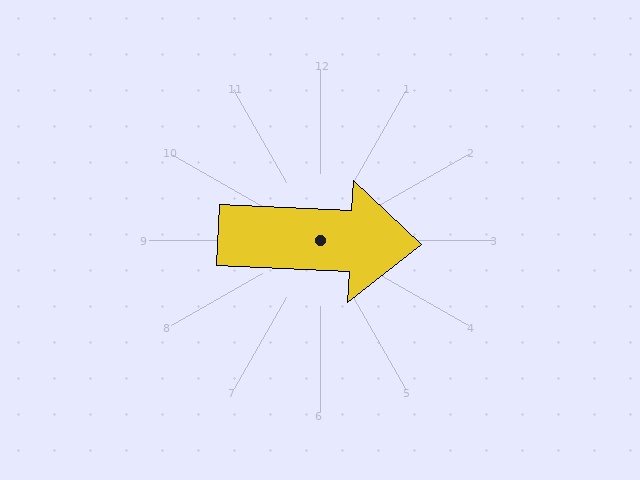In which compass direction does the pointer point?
East.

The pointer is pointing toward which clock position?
Roughly 3 o'clock.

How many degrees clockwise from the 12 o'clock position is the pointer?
Approximately 93 degrees.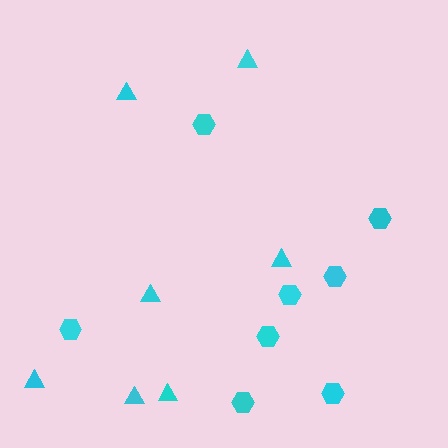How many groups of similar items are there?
There are 2 groups: one group of triangles (7) and one group of hexagons (8).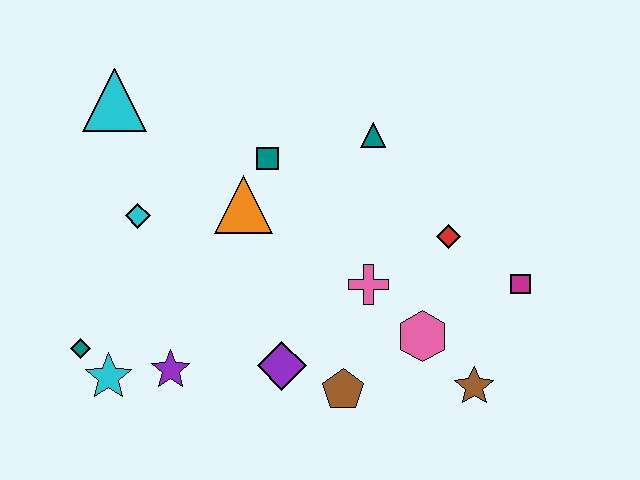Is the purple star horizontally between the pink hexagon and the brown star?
No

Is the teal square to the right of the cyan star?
Yes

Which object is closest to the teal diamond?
The cyan star is closest to the teal diamond.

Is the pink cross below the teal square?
Yes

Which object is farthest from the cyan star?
The magenta square is farthest from the cyan star.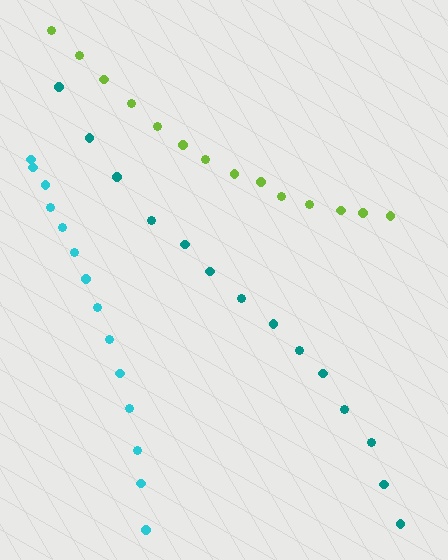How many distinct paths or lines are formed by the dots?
There are 3 distinct paths.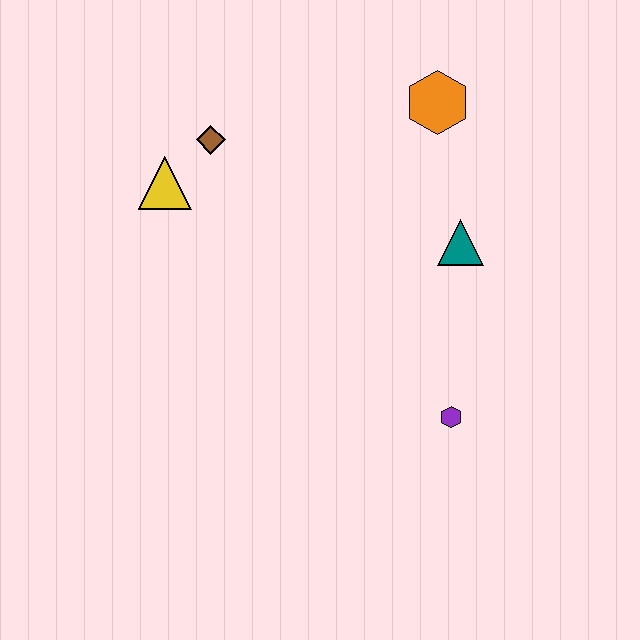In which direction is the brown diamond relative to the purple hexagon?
The brown diamond is above the purple hexagon.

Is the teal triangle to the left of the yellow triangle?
No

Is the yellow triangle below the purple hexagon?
No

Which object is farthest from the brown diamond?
The purple hexagon is farthest from the brown diamond.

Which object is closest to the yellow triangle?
The brown diamond is closest to the yellow triangle.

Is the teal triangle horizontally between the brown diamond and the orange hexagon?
No